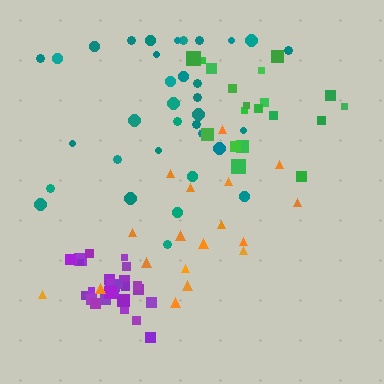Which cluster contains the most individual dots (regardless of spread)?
Teal (34).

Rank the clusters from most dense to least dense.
purple, green, teal, orange.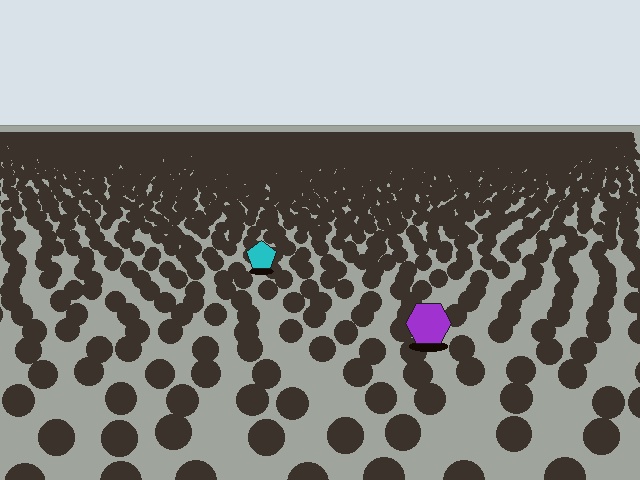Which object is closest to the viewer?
The purple hexagon is closest. The texture marks near it are larger and more spread out.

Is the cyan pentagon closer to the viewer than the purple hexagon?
No. The purple hexagon is closer — you can tell from the texture gradient: the ground texture is coarser near it.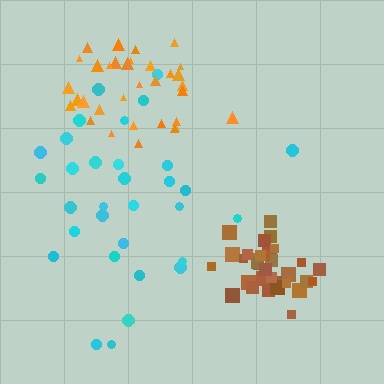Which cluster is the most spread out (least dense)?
Cyan.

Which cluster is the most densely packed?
Brown.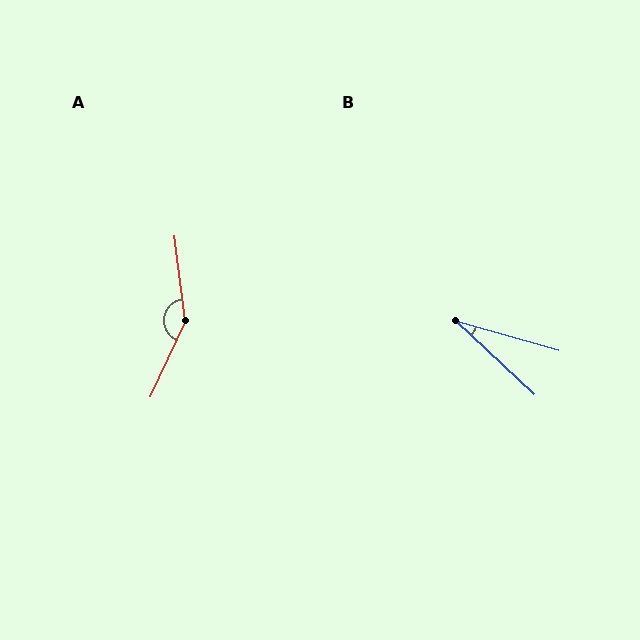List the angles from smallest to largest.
B (28°), A (148°).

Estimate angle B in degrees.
Approximately 28 degrees.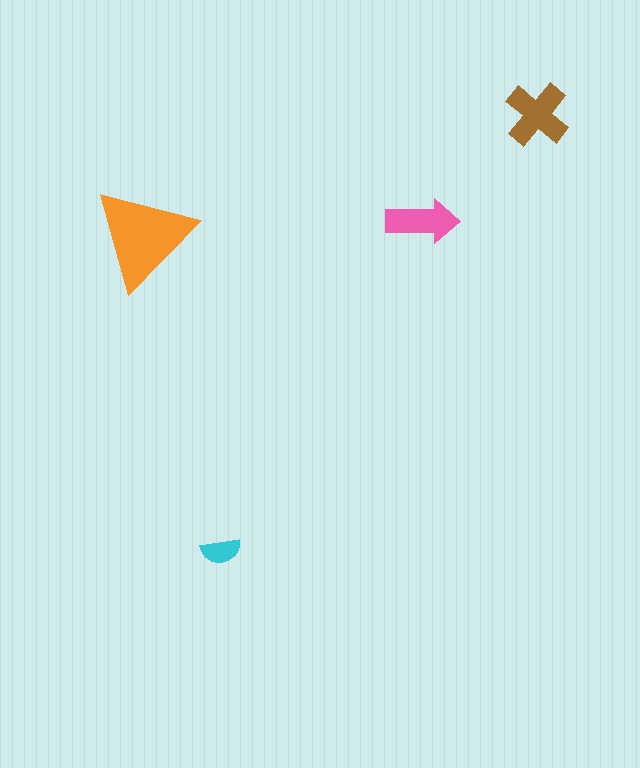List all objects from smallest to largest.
The cyan semicircle, the pink arrow, the brown cross, the orange triangle.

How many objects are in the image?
There are 4 objects in the image.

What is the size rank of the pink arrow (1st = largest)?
3rd.